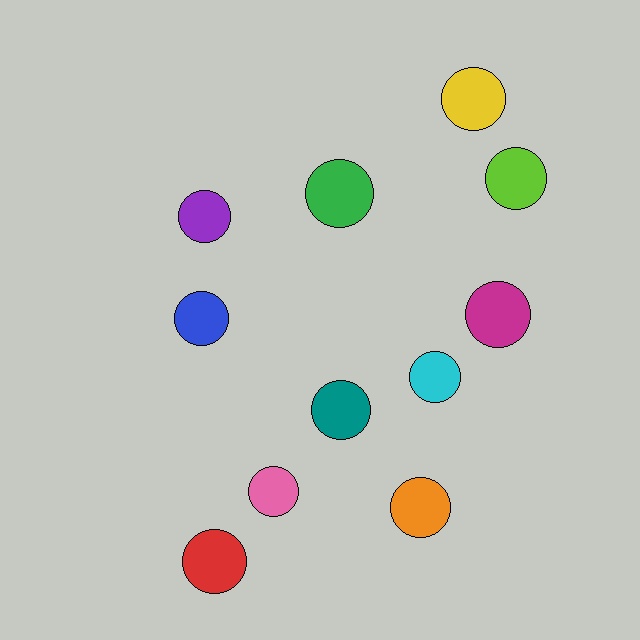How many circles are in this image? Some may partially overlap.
There are 11 circles.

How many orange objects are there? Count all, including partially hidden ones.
There is 1 orange object.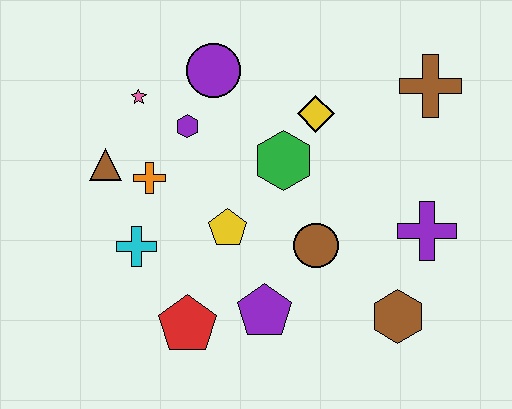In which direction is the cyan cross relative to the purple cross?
The cyan cross is to the left of the purple cross.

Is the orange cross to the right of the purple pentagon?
No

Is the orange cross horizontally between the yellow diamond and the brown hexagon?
No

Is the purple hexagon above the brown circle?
Yes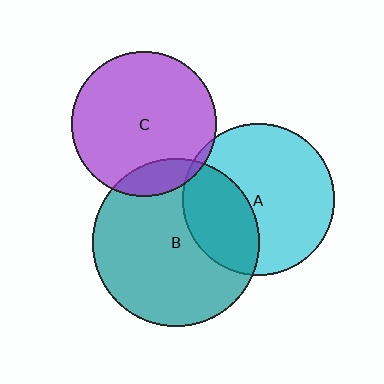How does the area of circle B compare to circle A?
Approximately 1.2 times.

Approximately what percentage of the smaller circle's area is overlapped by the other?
Approximately 35%.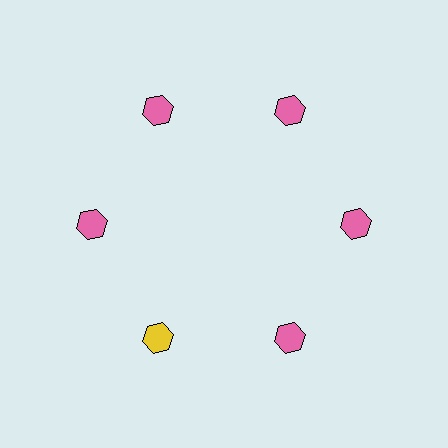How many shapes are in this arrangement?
There are 6 shapes arranged in a ring pattern.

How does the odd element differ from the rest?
It has a different color: yellow instead of pink.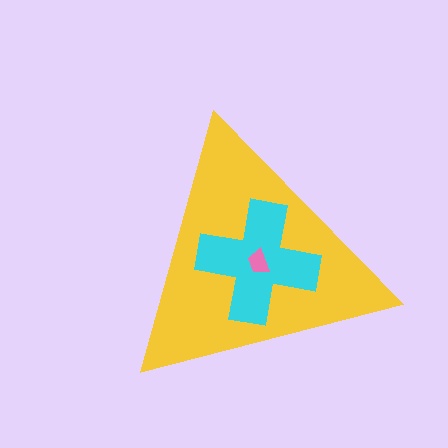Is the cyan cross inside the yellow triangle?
Yes.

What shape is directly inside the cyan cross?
The pink trapezoid.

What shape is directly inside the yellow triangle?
The cyan cross.